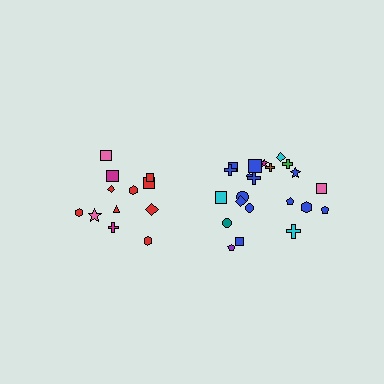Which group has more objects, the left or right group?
The right group.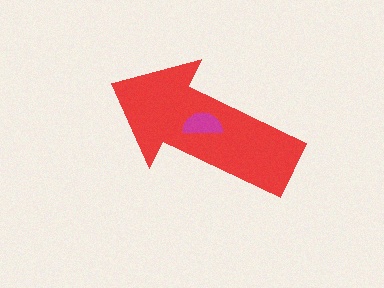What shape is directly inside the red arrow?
The magenta semicircle.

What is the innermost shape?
The magenta semicircle.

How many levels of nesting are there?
2.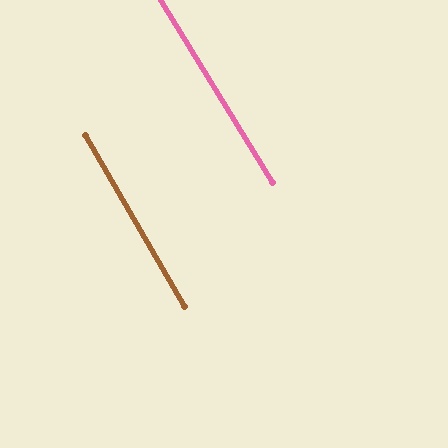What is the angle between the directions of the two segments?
Approximately 1 degree.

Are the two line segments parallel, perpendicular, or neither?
Parallel — their directions differ by only 1.1°.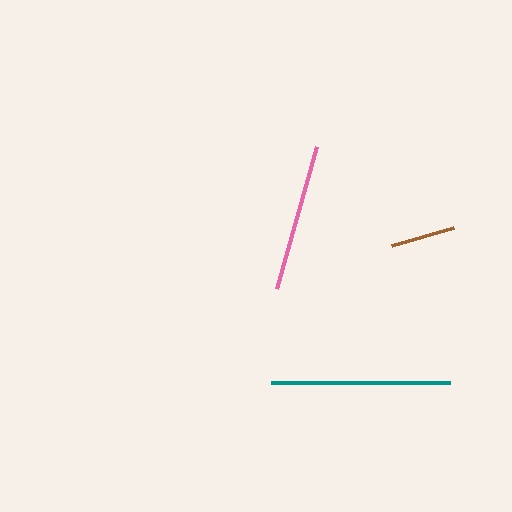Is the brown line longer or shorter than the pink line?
The pink line is longer than the brown line.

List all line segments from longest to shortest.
From longest to shortest: teal, pink, brown.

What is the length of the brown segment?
The brown segment is approximately 65 pixels long.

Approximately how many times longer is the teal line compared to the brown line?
The teal line is approximately 2.8 times the length of the brown line.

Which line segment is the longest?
The teal line is the longest at approximately 178 pixels.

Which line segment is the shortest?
The brown line is the shortest at approximately 65 pixels.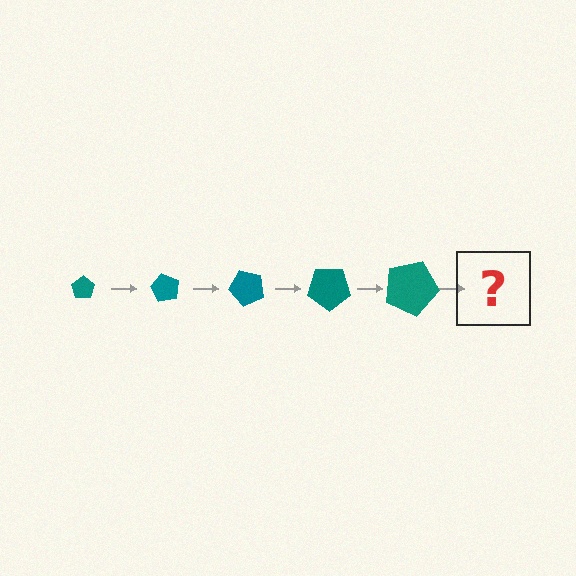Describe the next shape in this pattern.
It should be a pentagon, larger than the previous one and rotated 300 degrees from the start.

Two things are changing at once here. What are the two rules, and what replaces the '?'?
The two rules are that the pentagon grows larger each step and it rotates 60 degrees each step. The '?' should be a pentagon, larger than the previous one and rotated 300 degrees from the start.